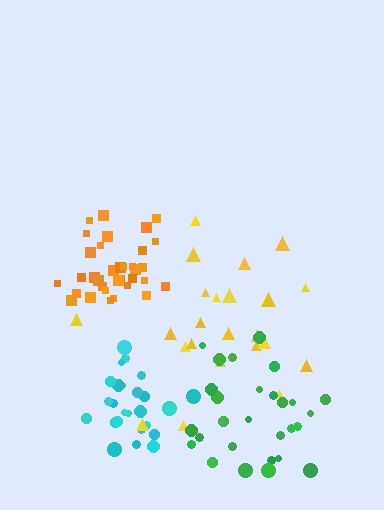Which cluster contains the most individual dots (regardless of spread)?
Orange (35).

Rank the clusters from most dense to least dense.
orange, cyan, green, yellow.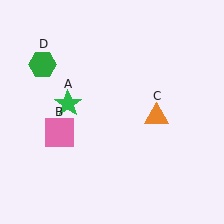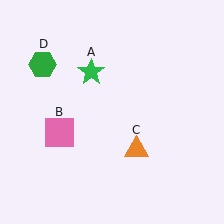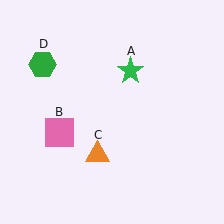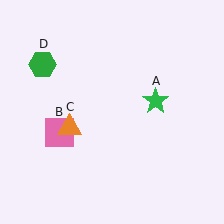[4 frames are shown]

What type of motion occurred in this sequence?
The green star (object A), orange triangle (object C) rotated clockwise around the center of the scene.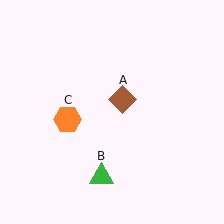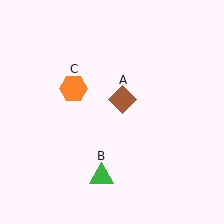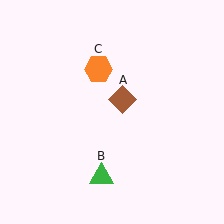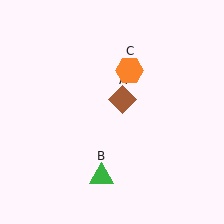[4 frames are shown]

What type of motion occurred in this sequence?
The orange hexagon (object C) rotated clockwise around the center of the scene.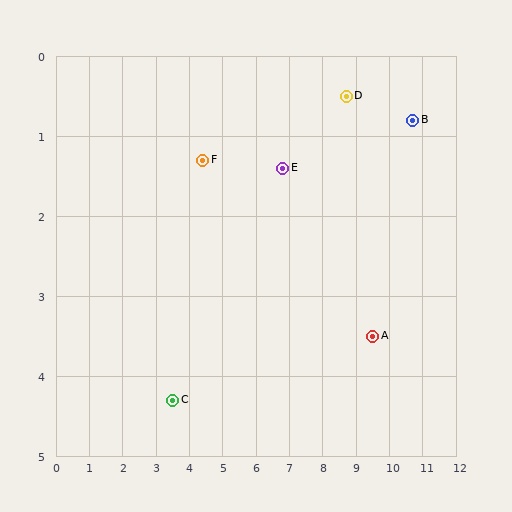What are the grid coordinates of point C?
Point C is at approximately (3.5, 4.3).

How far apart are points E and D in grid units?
Points E and D are about 2.1 grid units apart.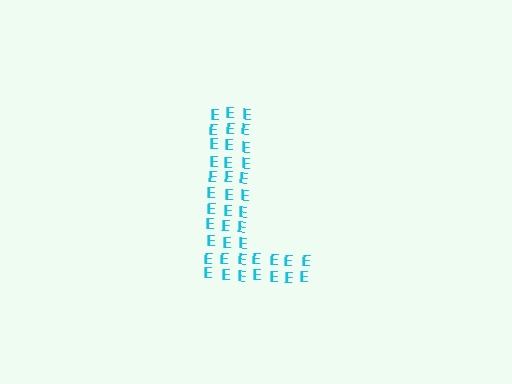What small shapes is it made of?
It is made of small letter E's.